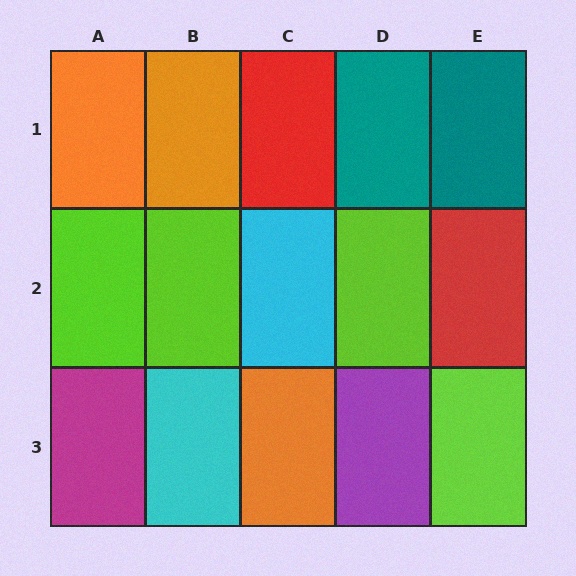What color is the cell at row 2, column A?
Lime.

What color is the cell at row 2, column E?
Red.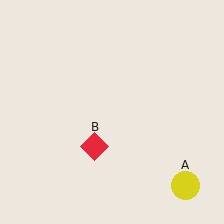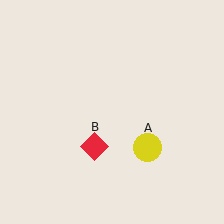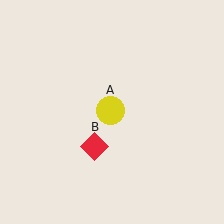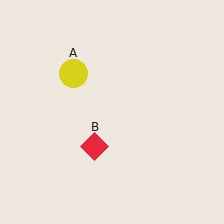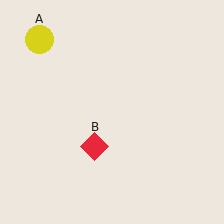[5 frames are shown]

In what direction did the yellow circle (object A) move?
The yellow circle (object A) moved up and to the left.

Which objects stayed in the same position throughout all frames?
Red diamond (object B) remained stationary.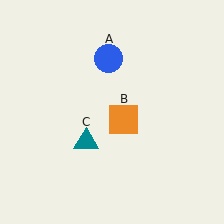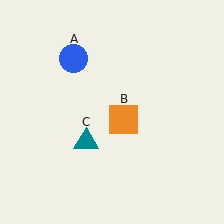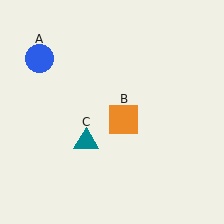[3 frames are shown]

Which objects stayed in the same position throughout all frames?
Orange square (object B) and teal triangle (object C) remained stationary.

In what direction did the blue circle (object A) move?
The blue circle (object A) moved left.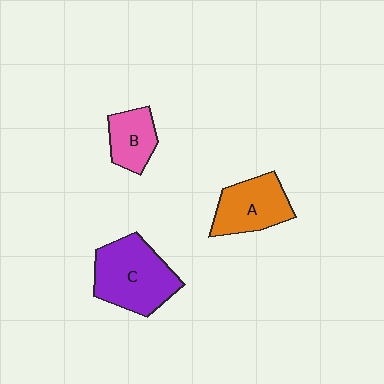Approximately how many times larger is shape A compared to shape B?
Approximately 1.4 times.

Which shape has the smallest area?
Shape B (pink).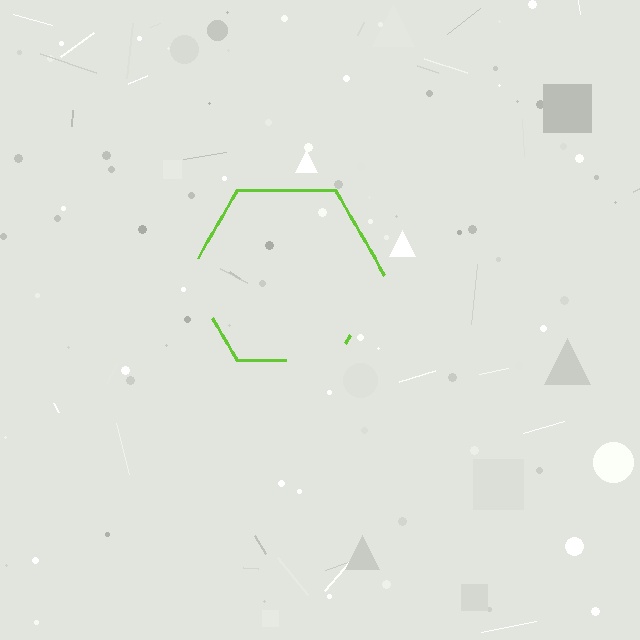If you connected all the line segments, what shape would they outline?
They would outline a hexagon.